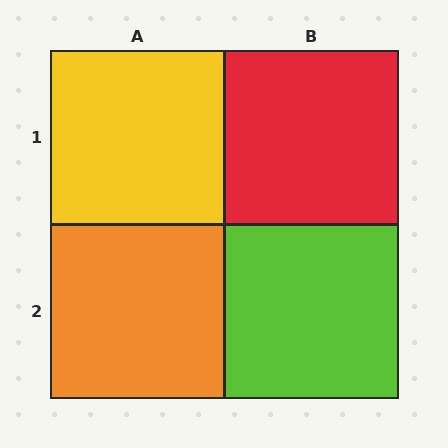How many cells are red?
1 cell is red.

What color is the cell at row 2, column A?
Orange.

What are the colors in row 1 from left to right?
Yellow, red.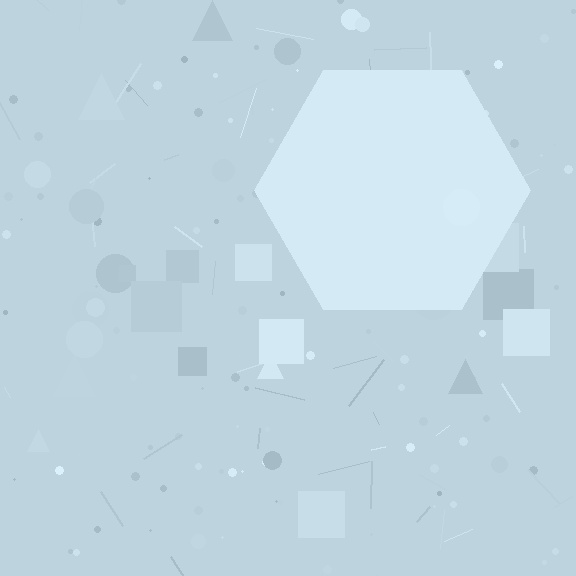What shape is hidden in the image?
A hexagon is hidden in the image.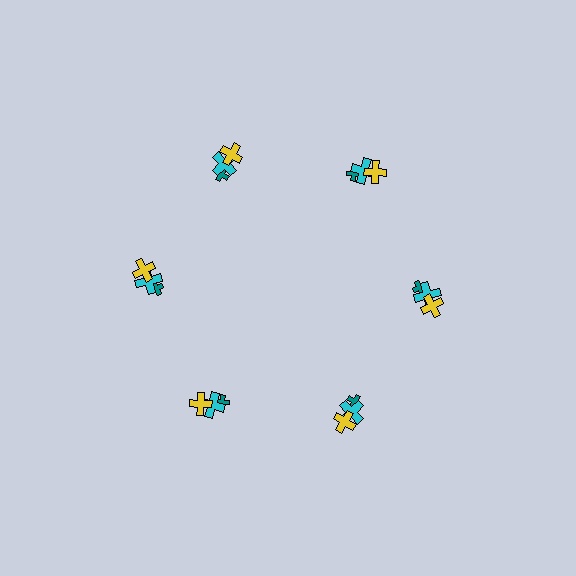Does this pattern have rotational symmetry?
Yes, this pattern has 6-fold rotational symmetry. It looks the same after rotating 60 degrees around the center.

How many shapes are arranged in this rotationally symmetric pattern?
There are 18 shapes, arranged in 6 groups of 3.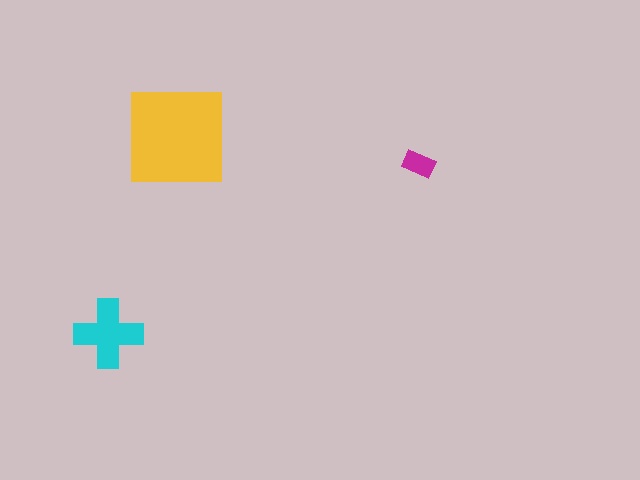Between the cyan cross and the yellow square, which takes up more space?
The yellow square.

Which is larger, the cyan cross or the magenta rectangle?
The cyan cross.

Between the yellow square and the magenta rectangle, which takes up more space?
The yellow square.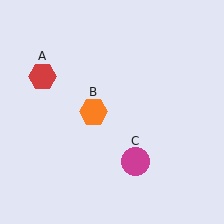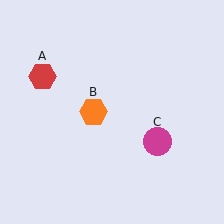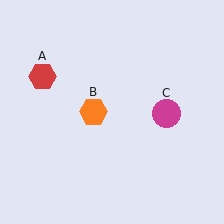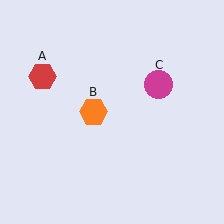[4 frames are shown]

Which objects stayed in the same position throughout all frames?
Red hexagon (object A) and orange hexagon (object B) remained stationary.